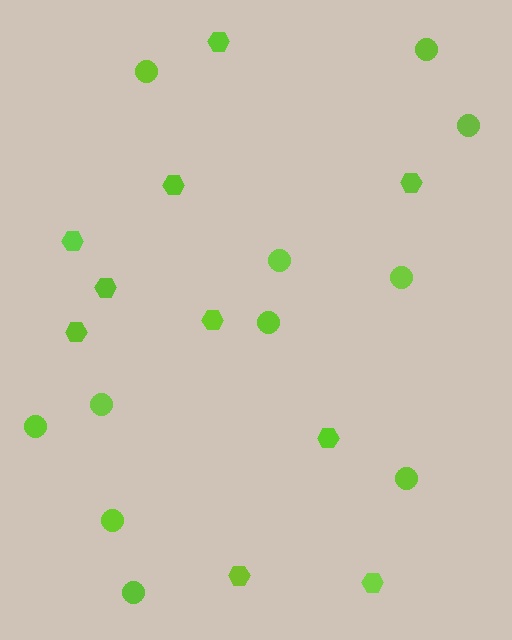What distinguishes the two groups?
There are 2 groups: one group of hexagons (10) and one group of circles (11).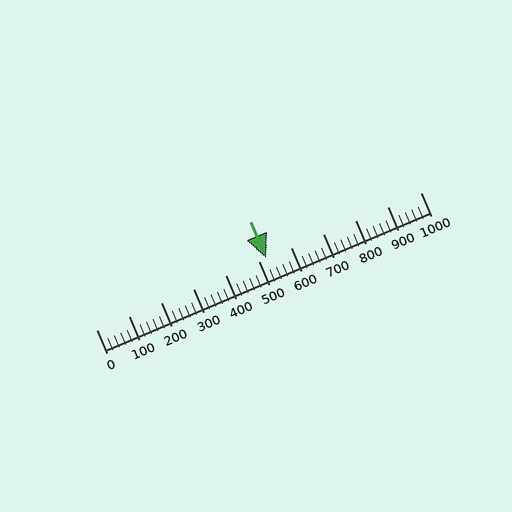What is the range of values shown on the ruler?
The ruler shows values from 0 to 1000.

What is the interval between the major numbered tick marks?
The major tick marks are spaced 100 units apart.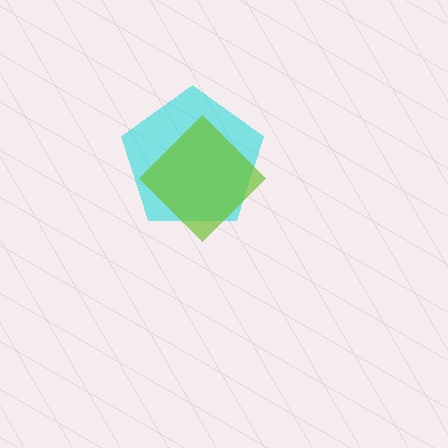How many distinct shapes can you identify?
There are 2 distinct shapes: a cyan pentagon, a lime diamond.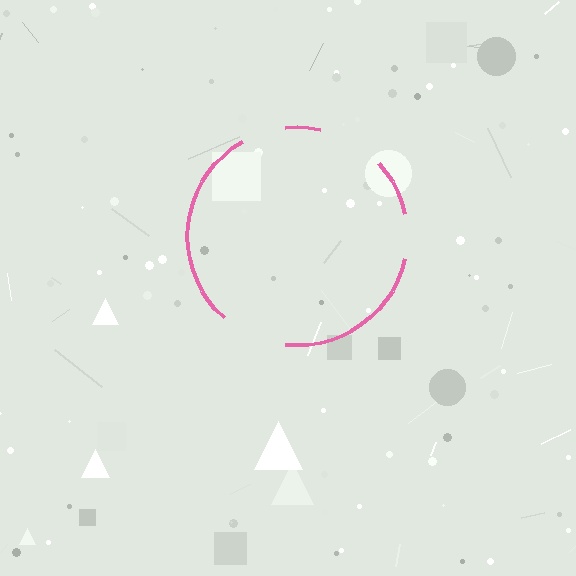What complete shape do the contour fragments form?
The contour fragments form a circle.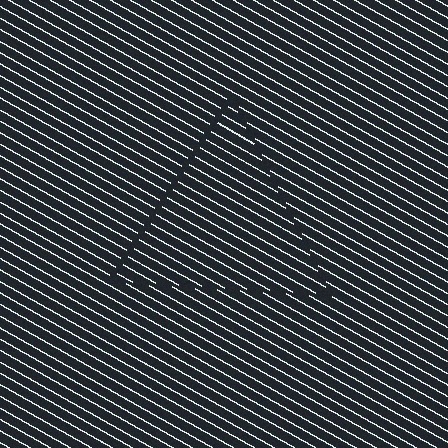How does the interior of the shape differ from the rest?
The interior of the shape contains the same grating, shifted by half a period — the contour is defined by the phase discontinuity where line-ends from the inner and outer gratings abut.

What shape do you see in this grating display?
An illusory triangle. The interior of the shape contains the same grating, shifted by half a period — the contour is defined by the phase discontinuity where line-ends from the inner and outer gratings abut.